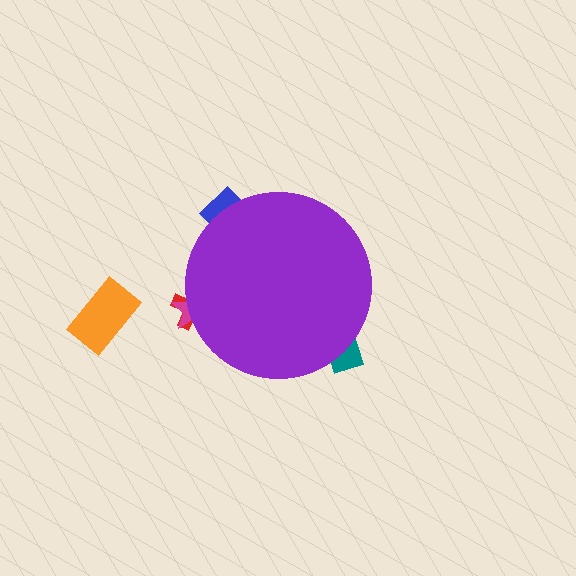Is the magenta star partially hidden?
Yes, the magenta star is partially hidden behind the purple circle.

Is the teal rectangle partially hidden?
Yes, the teal rectangle is partially hidden behind the purple circle.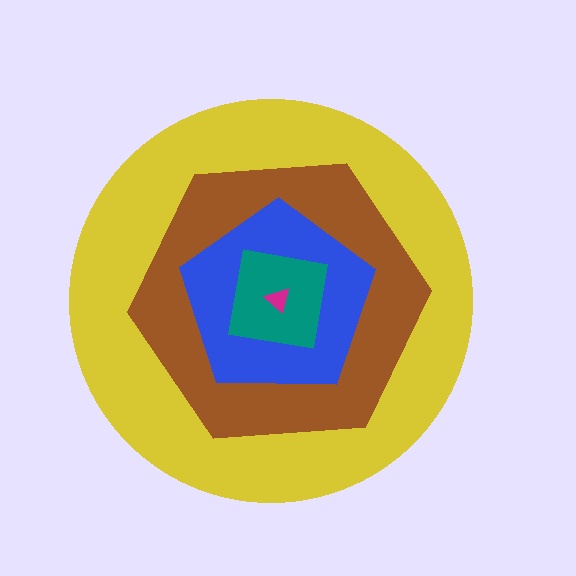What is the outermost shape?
The yellow circle.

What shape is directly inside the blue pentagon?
The teal square.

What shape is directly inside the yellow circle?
The brown hexagon.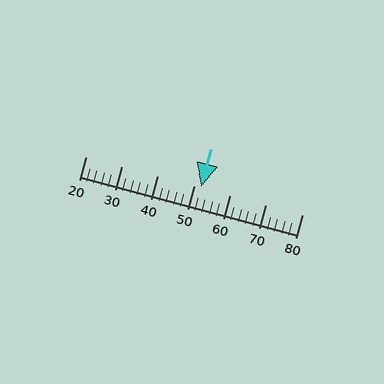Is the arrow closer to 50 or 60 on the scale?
The arrow is closer to 50.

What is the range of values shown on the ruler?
The ruler shows values from 20 to 80.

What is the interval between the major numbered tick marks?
The major tick marks are spaced 10 units apart.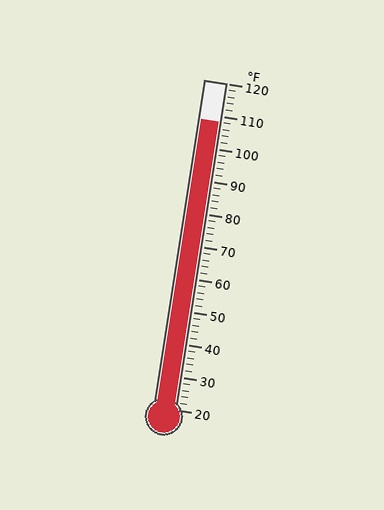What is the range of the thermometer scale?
The thermometer scale ranges from 20°F to 120°F.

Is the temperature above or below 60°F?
The temperature is above 60°F.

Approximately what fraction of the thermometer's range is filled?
The thermometer is filled to approximately 90% of its range.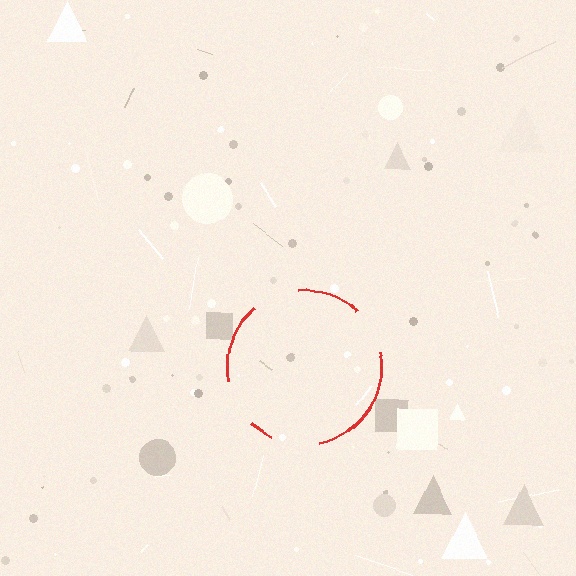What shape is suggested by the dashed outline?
The dashed outline suggests a circle.